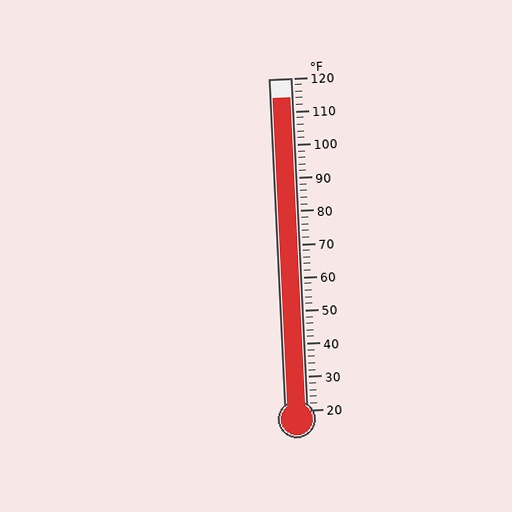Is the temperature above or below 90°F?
The temperature is above 90°F.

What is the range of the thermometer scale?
The thermometer scale ranges from 20°F to 120°F.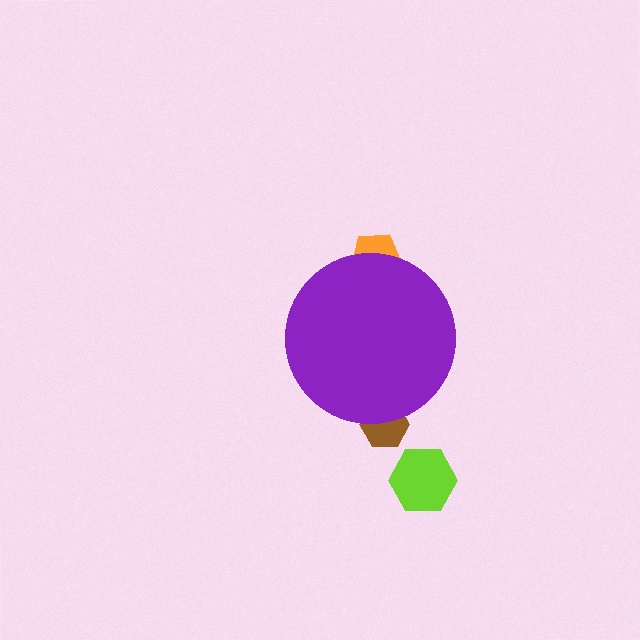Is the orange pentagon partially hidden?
Yes, the orange pentagon is partially hidden behind the purple circle.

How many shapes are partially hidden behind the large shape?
2 shapes are partially hidden.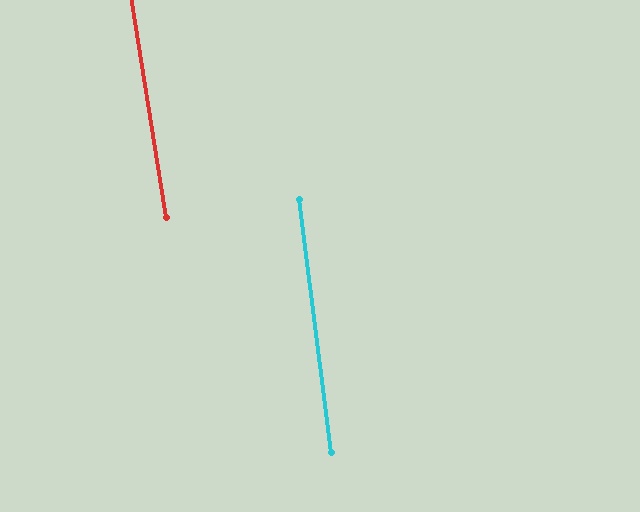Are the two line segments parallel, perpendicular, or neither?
Parallel — their directions differ by only 1.9°.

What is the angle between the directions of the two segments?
Approximately 2 degrees.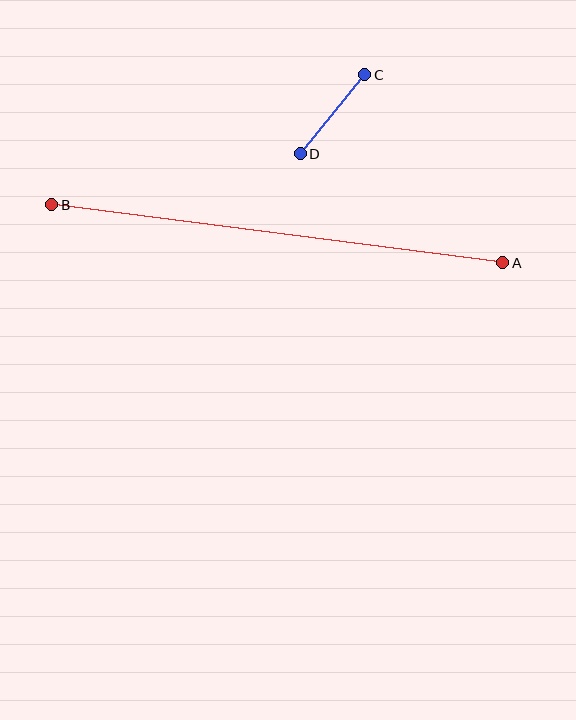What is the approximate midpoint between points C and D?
The midpoint is at approximately (332, 114) pixels.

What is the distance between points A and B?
The distance is approximately 455 pixels.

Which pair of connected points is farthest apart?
Points A and B are farthest apart.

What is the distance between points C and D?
The distance is approximately 102 pixels.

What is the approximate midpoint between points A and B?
The midpoint is at approximately (277, 234) pixels.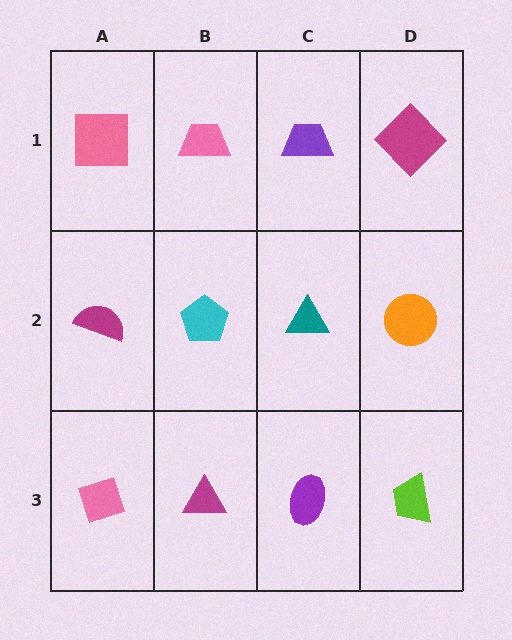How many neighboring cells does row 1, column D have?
2.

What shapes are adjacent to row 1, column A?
A magenta semicircle (row 2, column A), a pink trapezoid (row 1, column B).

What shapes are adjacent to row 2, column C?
A purple trapezoid (row 1, column C), a purple ellipse (row 3, column C), a cyan pentagon (row 2, column B), an orange circle (row 2, column D).